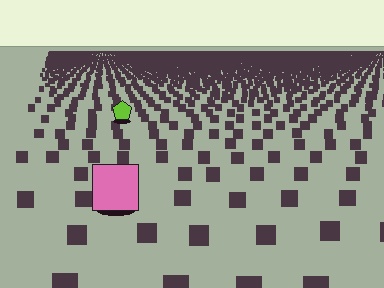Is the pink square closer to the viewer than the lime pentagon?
Yes. The pink square is closer — you can tell from the texture gradient: the ground texture is coarser near it.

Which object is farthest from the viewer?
The lime pentagon is farthest from the viewer. It appears smaller and the ground texture around it is denser.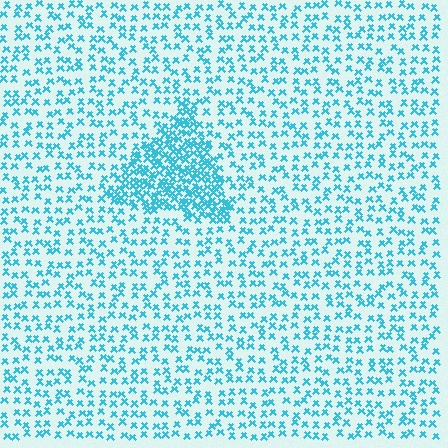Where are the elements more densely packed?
The elements are more densely packed inside the triangle boundary.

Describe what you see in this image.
The image contains small cyan elements arranged at two different densities. A triangle-shaped region is visible where the elements are more densely packed than the surrounding area.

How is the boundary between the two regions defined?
The boundary is defined by a change in element density (approximately 2.5x ratio). All elements are the same color, size, and shape.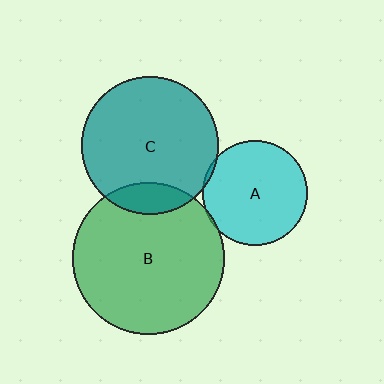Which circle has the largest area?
Circle B (green).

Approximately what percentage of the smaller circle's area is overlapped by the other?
Approximately 5%.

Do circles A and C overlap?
Yes.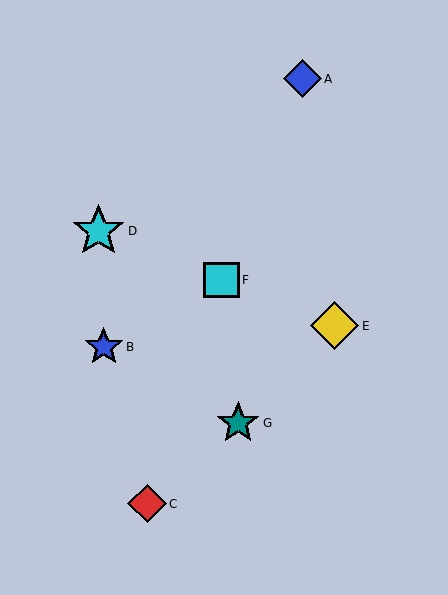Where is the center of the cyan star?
The center of the cyan star is at (98, 231).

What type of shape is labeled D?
Shape D is a cyan star.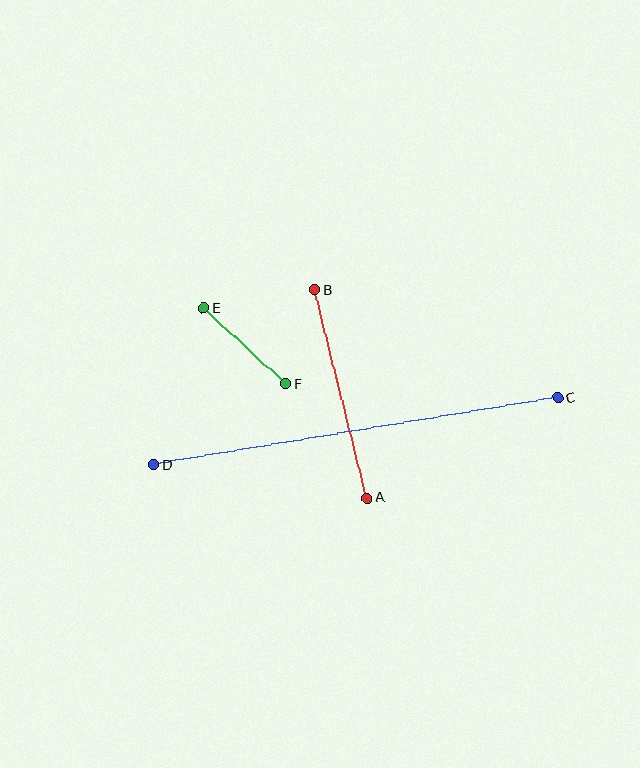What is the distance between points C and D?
The distance is approximately 410 pixels.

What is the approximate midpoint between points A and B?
The midpoint is at approximately (341, 394) pixels.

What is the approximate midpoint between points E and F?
The midpoint is at approximately (245, 346) pixels.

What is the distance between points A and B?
The distance is approximately 215 pixels.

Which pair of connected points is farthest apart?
Points C and D are farthest apart.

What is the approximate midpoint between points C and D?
The midpoint is at approximately (356, 431) pixels.